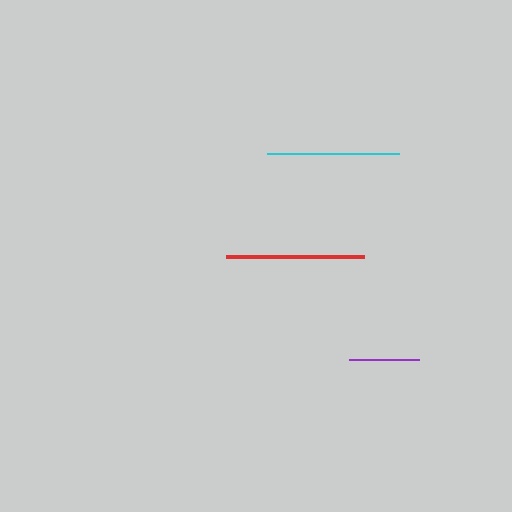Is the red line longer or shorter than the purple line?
The red line is longer than the purple line.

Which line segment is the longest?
The red line is the longest at approximately 137 pixels.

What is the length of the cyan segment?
The cyan segment is approximately 131 pixels long.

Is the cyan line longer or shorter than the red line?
The red line is longer than the cyan line.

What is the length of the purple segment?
The purple segment is approximately 70 pixels long.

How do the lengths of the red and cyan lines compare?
The red and cyan lines are approximately the same length.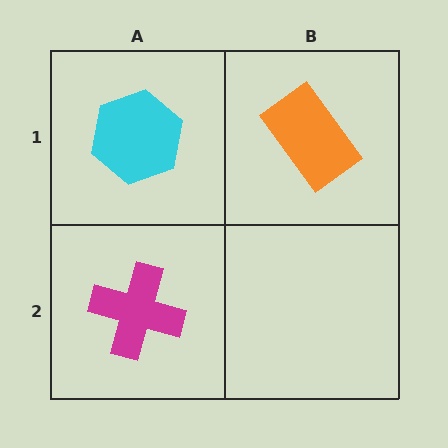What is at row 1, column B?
An orange rectangle.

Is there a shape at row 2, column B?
No, that cell is empty.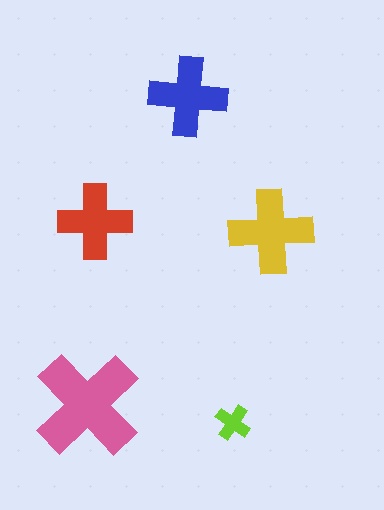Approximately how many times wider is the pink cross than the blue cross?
About 1.5 times wider.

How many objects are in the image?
There are 5 objects in the image.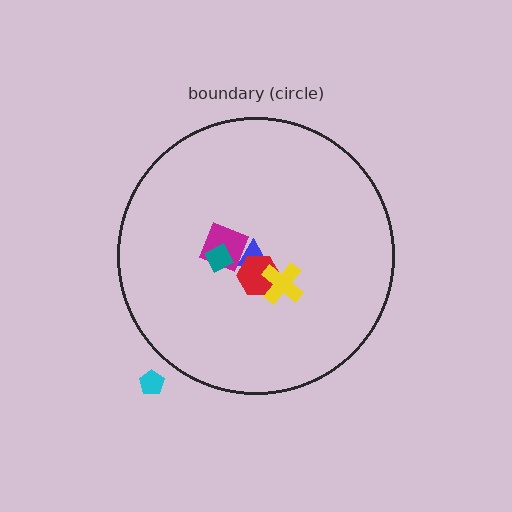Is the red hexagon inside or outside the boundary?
Inside.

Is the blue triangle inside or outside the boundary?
Inside.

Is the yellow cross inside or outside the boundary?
Inside.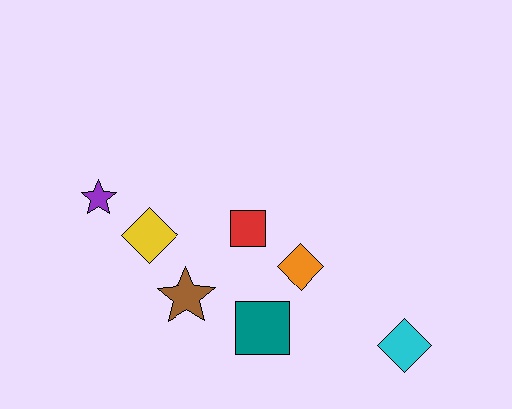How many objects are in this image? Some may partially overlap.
There are 7 objects.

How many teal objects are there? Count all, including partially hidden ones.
There is 1 teal object.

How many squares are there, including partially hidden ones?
There are 2 squares.